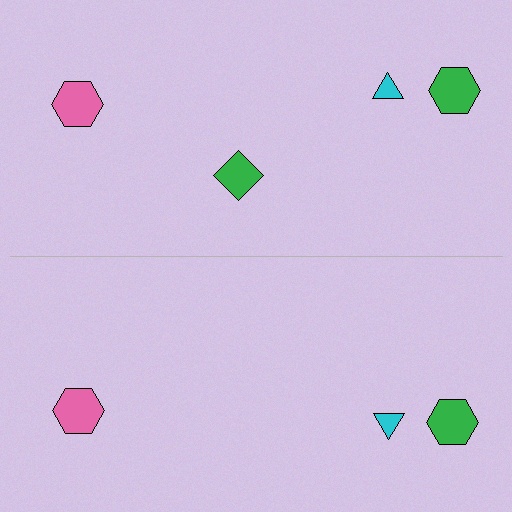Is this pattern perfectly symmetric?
No, the pattern is not perfectly symmetric. A green diamond is missing from the bottom side.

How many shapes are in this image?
There are 7 shapes in this image.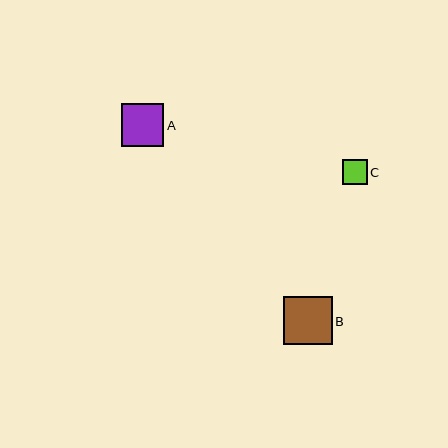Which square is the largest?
Square B is the largest with a size of approximately 49 pixels.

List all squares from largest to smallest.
From largest to smallest: B, A, C.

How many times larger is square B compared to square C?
Square B is approximately 1.9 times the size of square C.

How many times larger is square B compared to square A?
Square B is approximately 1.2 times the size of square A.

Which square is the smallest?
Square C is the smallest with a size of approximately 25 pixels.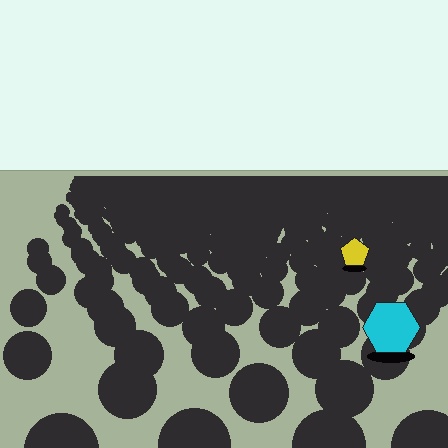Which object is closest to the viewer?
The cyan hexagon is closest. The texture marks near it are larger and more spread out.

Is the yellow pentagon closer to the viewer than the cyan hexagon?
No. The cyan hexagon is closer — you can tell from the texture gradient: the ground texture is coarser near it.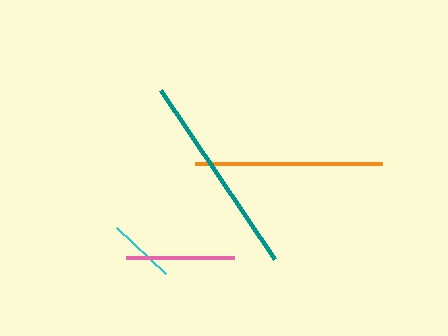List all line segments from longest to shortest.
From longest to shortest: teal, orange, pink, cyan.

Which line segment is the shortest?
The cyan line is the shortest at approximately 68 pixels.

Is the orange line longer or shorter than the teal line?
The teal line is longer than the orange line.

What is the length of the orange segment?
The orange segment is approximately 188 pixels long.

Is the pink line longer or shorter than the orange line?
The orange line is longer than the pink line.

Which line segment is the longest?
The teal line is the longest at approximately 204 pixels.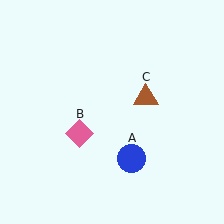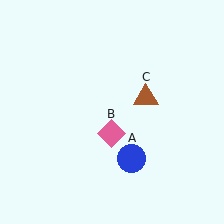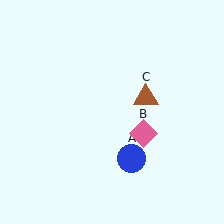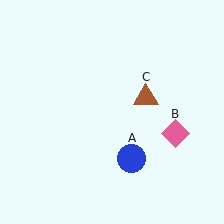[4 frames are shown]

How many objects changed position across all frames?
1 object changed position: pink diamond (object B).